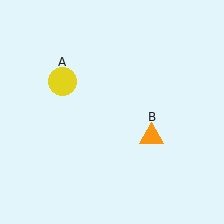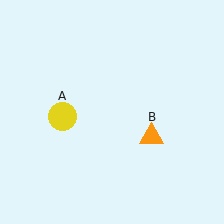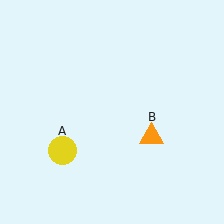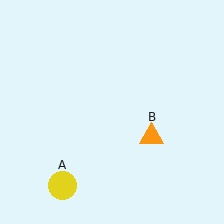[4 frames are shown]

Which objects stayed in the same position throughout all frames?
Orange triangle (object B) remained stationary.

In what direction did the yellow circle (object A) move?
The yellow circle (object A) moved down.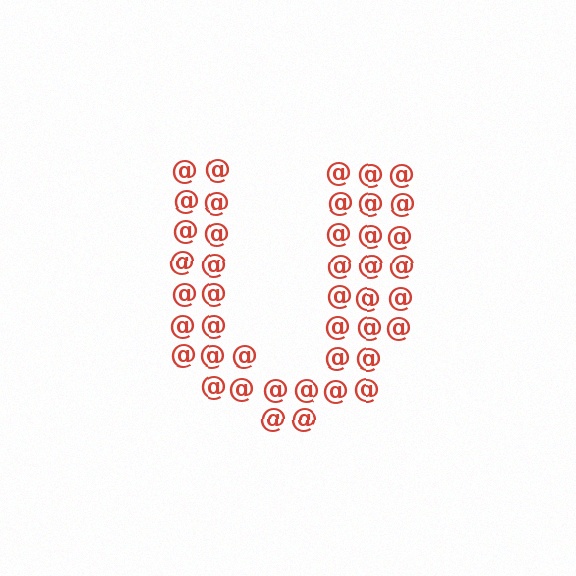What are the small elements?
The small elements are at signs.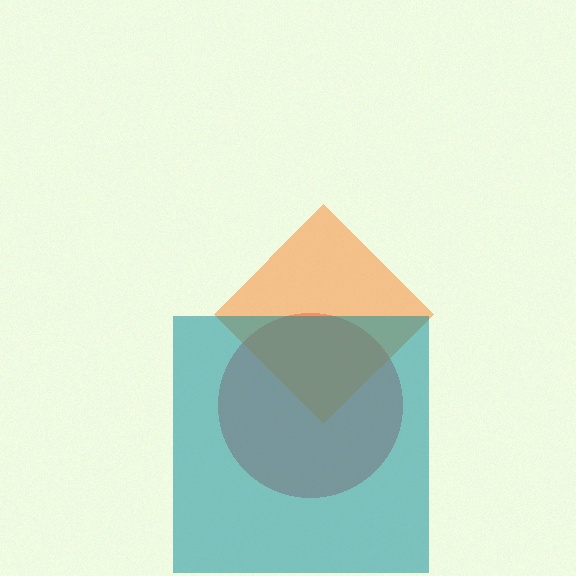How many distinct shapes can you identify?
There are 3 distinct shapes: a red circle, an orange diamond, a teal square.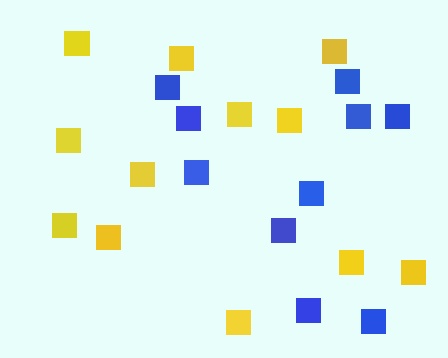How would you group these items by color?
There are 2 groups: one group of yellow squares (12) and one group of blue squares (10).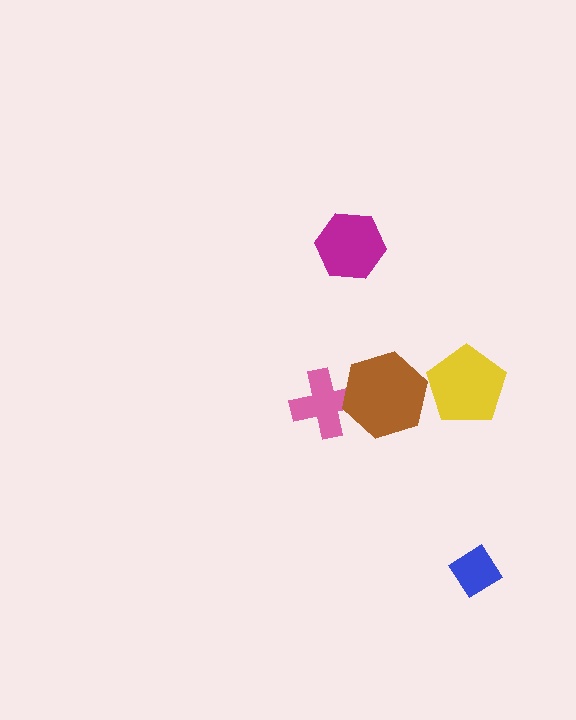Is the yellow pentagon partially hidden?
No, no other shape covers it.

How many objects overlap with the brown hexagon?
1 object overlaps with the brown hexagon.